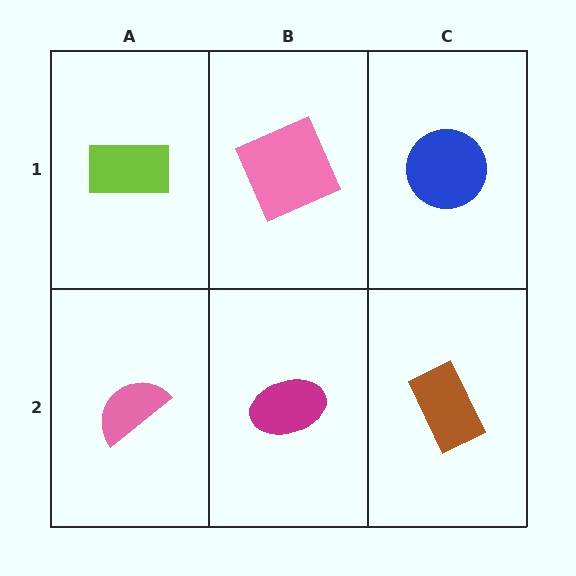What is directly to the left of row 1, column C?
A pink square.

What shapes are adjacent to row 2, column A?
A lime rectangle (row 1, column A), a magenta ellipse (row 2, column B).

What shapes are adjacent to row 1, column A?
A pink semicircle (row 2, column A), a pink square (row 1, column B).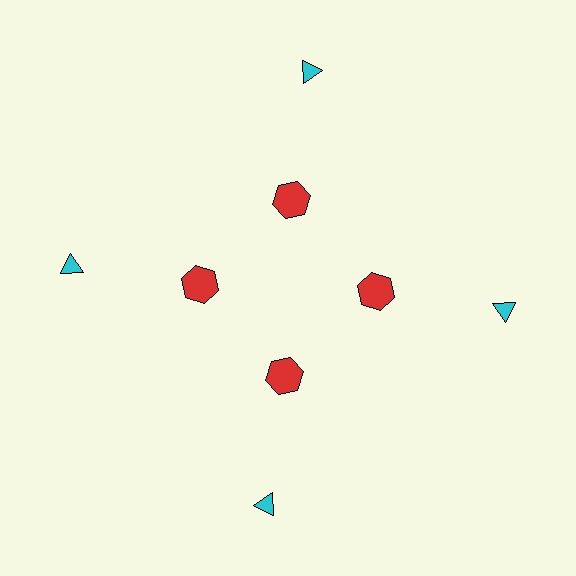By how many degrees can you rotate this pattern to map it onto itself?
The pattern maps onto itself every 90 degrees of rotation.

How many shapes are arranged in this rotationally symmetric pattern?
There are 8 shapes, arranged in 4 groups of 2.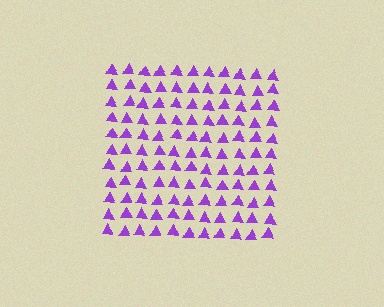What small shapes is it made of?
It is made of small triangles.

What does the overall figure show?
The overall figure shows a square.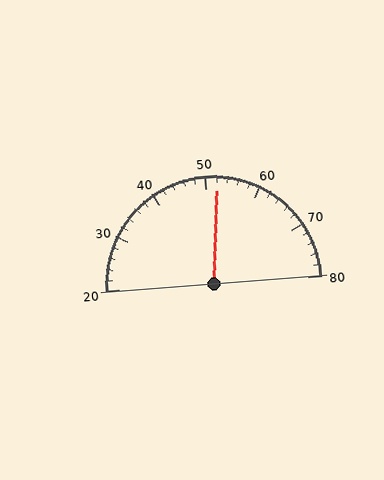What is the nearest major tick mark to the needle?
The nearest major tick mark is 50.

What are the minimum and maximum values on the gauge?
The gauge ranges from 20 to 80.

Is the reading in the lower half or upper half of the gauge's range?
The reading is in the upper half of the range (20 to 80).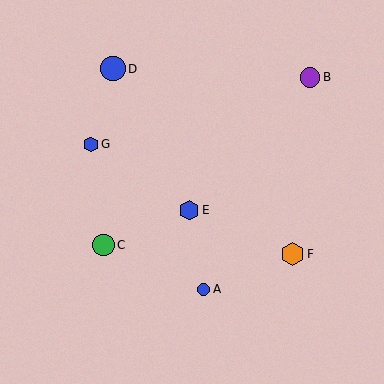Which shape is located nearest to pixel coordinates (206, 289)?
The blue circle (labeled A) at (204, 289) is nearest to that location.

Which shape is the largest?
The blue circle (labeled D) is the largest.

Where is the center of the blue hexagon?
The center of the blue hexagon is at (91, 144).